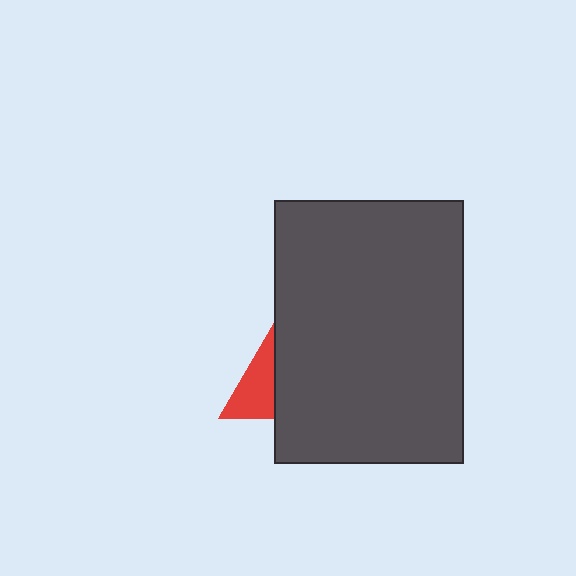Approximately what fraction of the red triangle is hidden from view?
Roughly 66% of the red triangle is hidden behind the dark gray rectangle.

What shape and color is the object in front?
The object in front is a dark gray rectangle.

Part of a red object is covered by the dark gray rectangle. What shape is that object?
It is a triangle.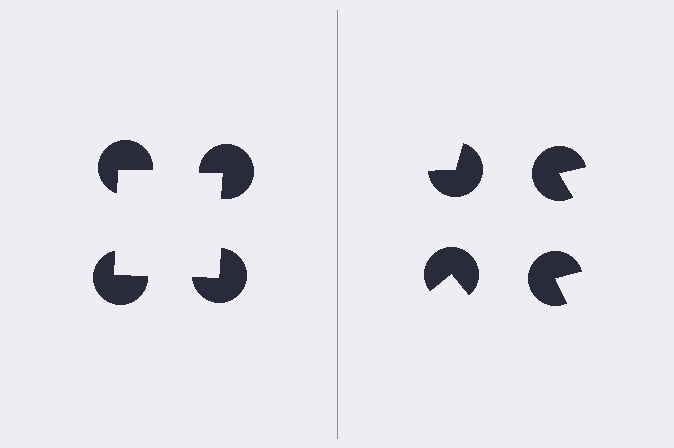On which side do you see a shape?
An illusory square appears on the left side. On the right side the wedge cuts are rotated, so no coherent shape forms.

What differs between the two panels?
The pac-man discs are positioned identically on both sides; only the wedge orientations differ. On the left they align to a square; on the right they are misaligned.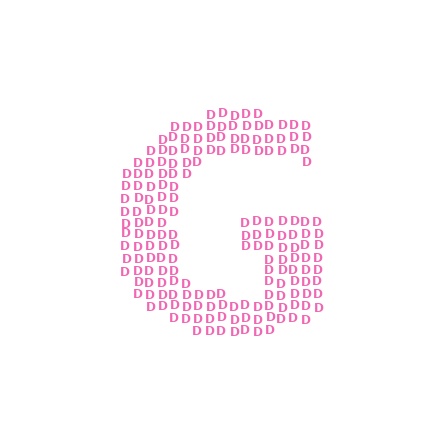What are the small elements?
The small elements are letter D's.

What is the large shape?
The large shape is the letter G.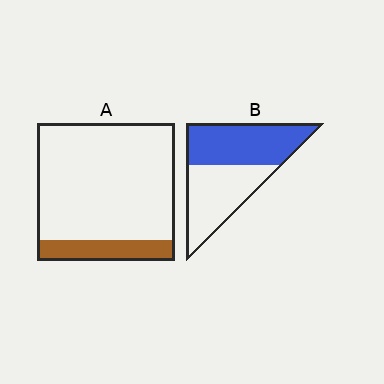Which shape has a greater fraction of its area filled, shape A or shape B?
Shape B.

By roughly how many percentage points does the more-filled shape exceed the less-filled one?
By roughly 35 percentage points (B over A).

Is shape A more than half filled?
No.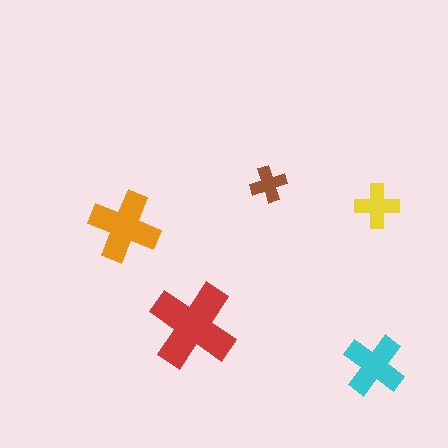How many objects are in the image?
There are 5 objects in the image.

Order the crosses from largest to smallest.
the red one, the orange one, the cyan one, the yellow one, the brown one.